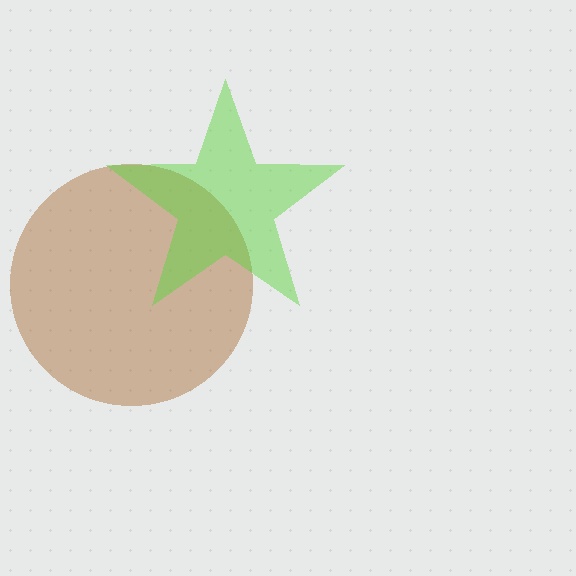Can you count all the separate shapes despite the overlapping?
Yes, there are 2 separate shapes.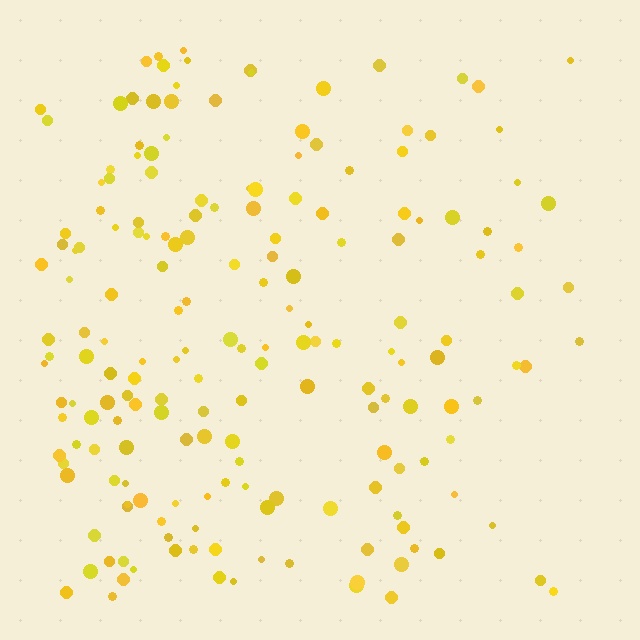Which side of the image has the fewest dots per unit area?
The right.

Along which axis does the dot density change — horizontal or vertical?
Horizontal.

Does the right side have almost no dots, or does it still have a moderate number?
Still a moderate number, just noticeably fewer than the left.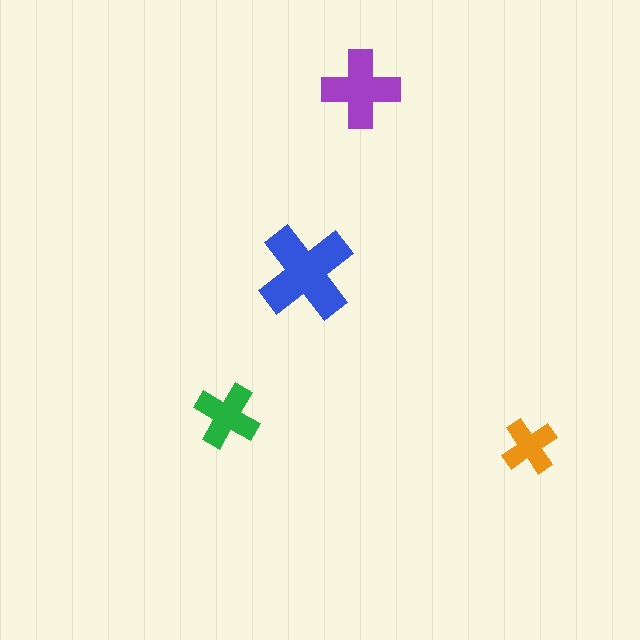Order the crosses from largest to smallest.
the blue one, the purple one, the green one, the orange one.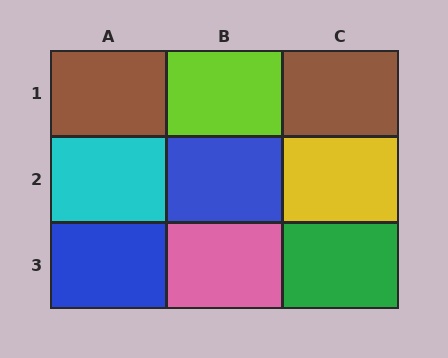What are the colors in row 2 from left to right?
Cyan, blue, yellow.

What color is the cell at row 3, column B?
Pink.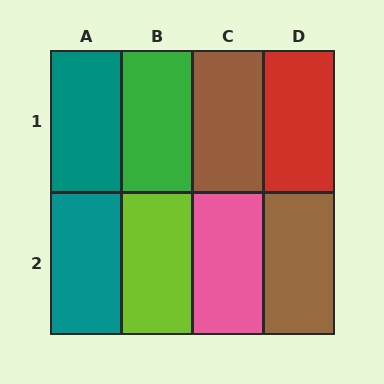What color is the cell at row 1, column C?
Brown.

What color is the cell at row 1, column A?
Teal.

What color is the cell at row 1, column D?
Red.